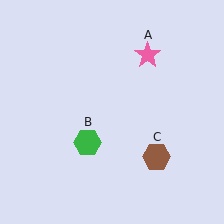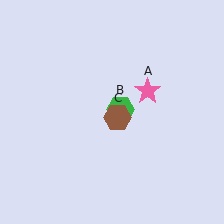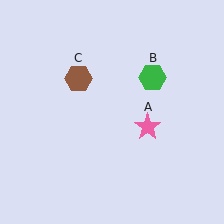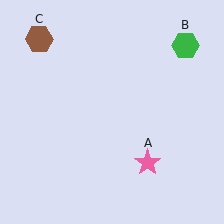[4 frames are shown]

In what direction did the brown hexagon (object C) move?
The brown hexagon (object C) moved up and to the left.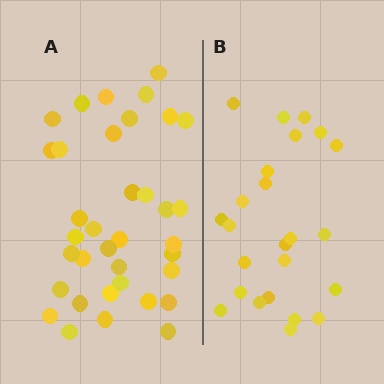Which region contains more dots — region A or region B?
Region A (the left region) has more dots.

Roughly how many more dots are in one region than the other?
Region A has roughly 12 or so more dots than region B.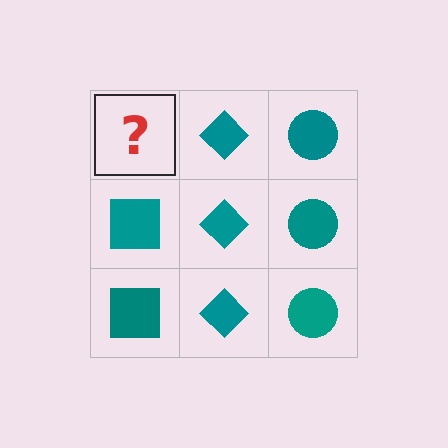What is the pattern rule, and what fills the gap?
The rule is that each column has a consistent shape. The gap should be filled with a teal square.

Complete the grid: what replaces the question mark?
The question mark should be replaced with a teal square.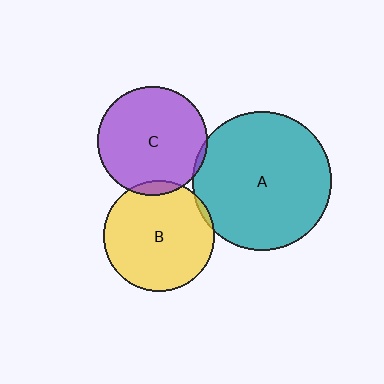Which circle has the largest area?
Circle A (teal).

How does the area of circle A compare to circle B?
Approximately 1.6 times.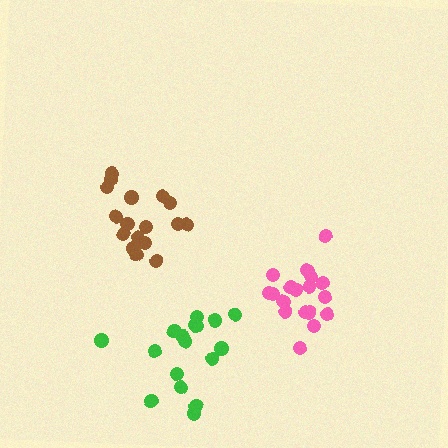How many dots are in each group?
Group 1: 17 dots, Group 2: 17 dots, Group 3: 18 dots (52 total).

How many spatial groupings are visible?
There are 3 spatial groupings.